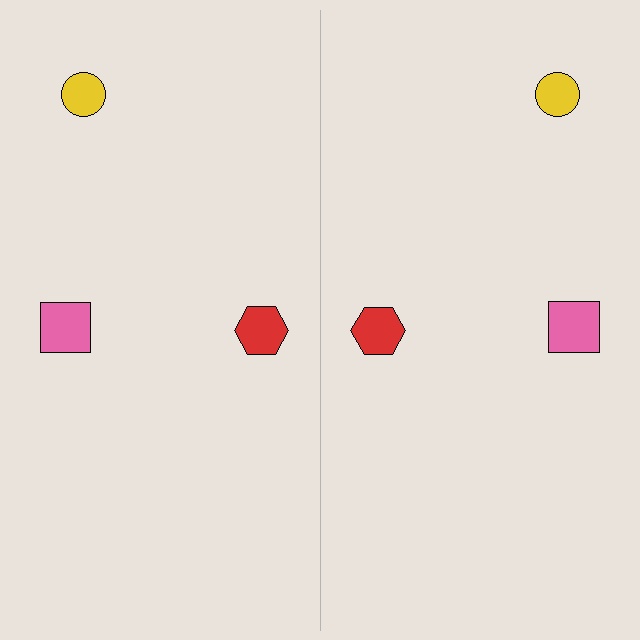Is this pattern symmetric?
Yes, this pattern has bilateral (reflection) symmetry.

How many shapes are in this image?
There are 6 shapes in this image.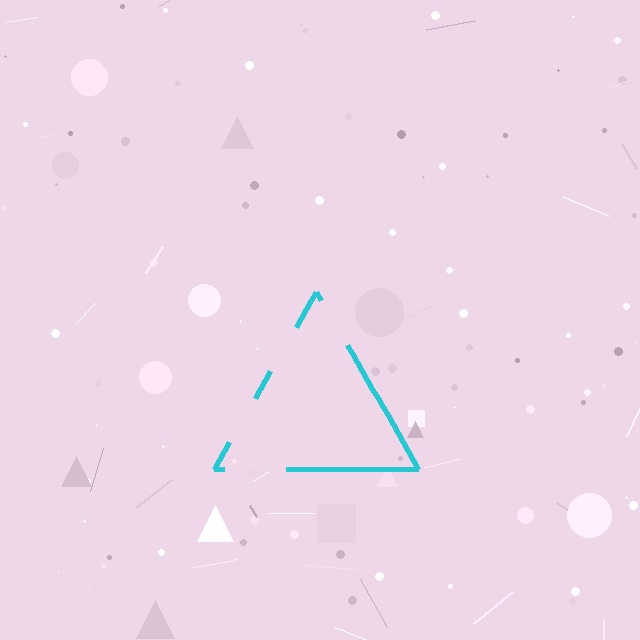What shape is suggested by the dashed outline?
The dashed outline suggests a triangle.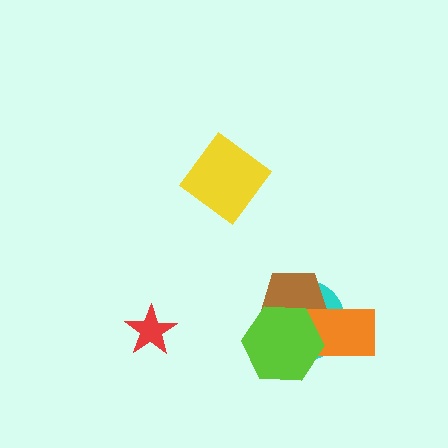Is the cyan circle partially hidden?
Yes, it is partially covered by another shape.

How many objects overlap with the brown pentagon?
3 objects overlap with the brown pentagon.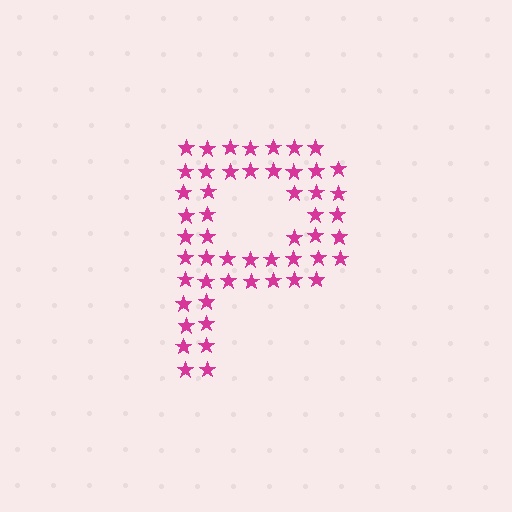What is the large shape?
The large shape is the letter P.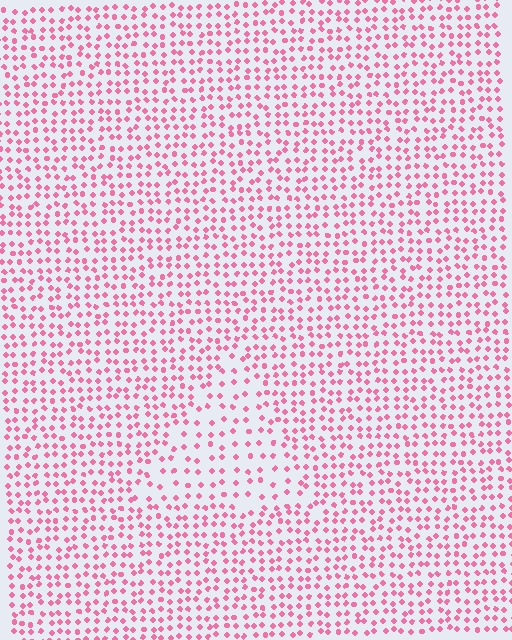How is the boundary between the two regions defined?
The boundary is defined by a change in element density (approximately 1.8x ratio). All elements are the same color, size, and shape.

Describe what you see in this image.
The image contains small pink elements arranged at two different densities. A triangle-shaped region is visible where the elements are less densely packed than the surrounding area.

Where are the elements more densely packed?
The elements are more densely packed outside the triangle boundary.